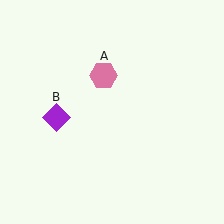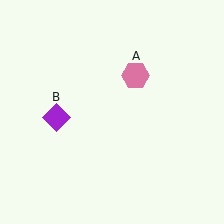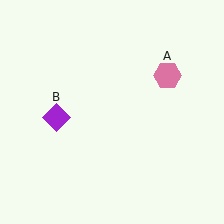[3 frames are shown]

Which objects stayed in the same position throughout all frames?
Purple diamond (object B) remained stationary.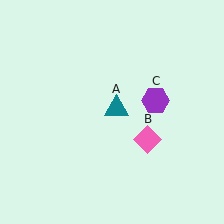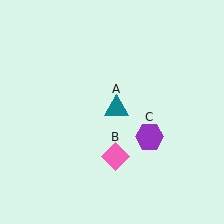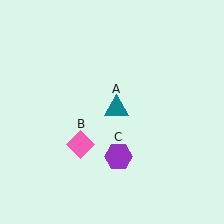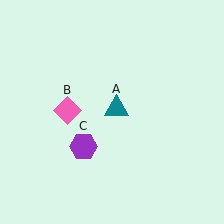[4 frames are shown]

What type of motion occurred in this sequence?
The pink diamond (object B), purple hexagon (object C) rotated clockwise around the center of the scene.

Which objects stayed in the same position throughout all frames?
Teal triangle (object A) remained stationary.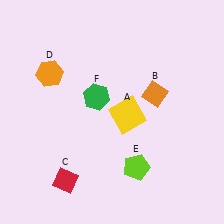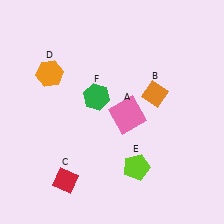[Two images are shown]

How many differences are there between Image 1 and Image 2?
There is 1 difference between the two images.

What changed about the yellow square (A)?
In Image 1, A is yellow. In Image 2, it changed to pink.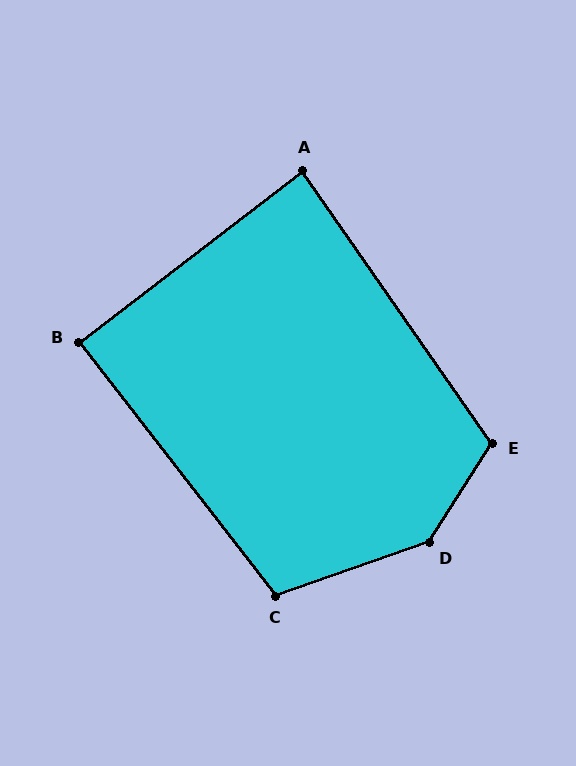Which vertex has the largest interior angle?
D, at approximately 142 degrees.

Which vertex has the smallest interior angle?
A, at approximately 87 degrees.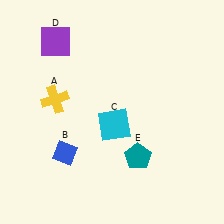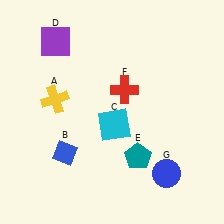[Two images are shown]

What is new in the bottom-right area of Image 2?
A blue circle (G) was added in the bottom-right area of Image 2.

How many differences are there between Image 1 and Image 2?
There are 2 differences between the two images.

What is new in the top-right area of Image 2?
A red cross (F) was added in the top-right area of Image 2.